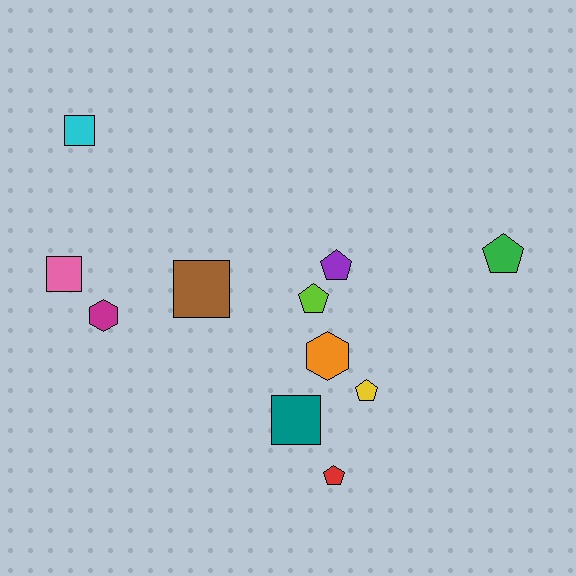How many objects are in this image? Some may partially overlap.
There are 11 objects.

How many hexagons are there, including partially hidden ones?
There are 2 hexagons.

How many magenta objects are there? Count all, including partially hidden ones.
There is 1 magenta object.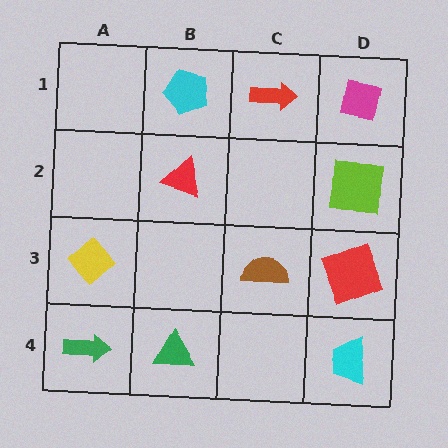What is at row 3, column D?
A red square.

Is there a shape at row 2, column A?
No, that cell is empty.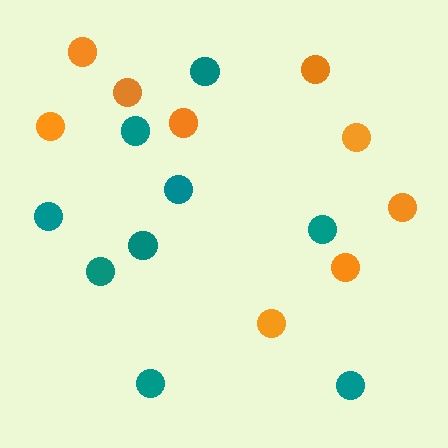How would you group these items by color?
There are 2 groups: one group of teal circles (9) and one group of orange circles (9).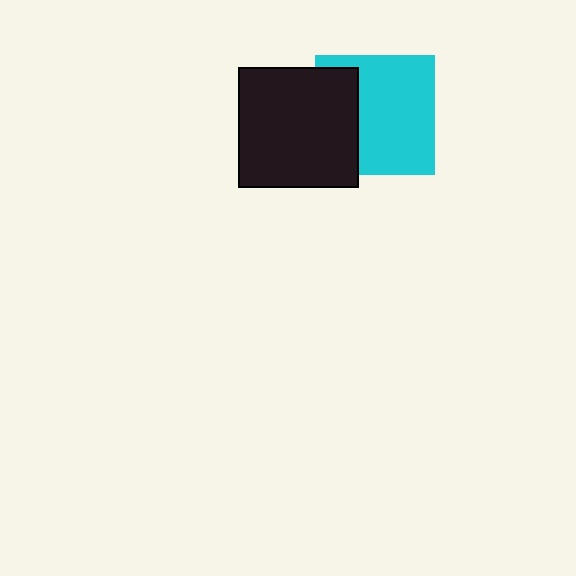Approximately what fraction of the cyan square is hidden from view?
Roughly 33% of the cyan square is hidden behind the black square.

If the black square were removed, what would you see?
You would see the complete cyan square.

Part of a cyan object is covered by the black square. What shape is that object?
It is a square.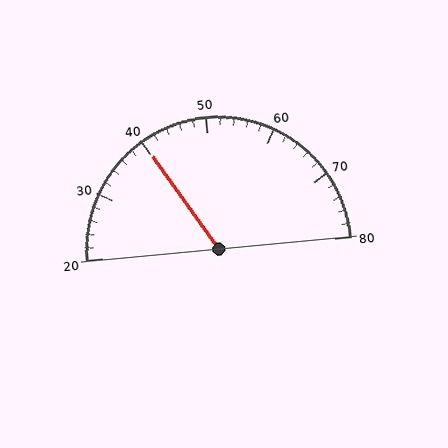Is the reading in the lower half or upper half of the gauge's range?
The reading is in the lower half of the range (20 to 80).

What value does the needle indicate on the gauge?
The needle indicates approximately 40.